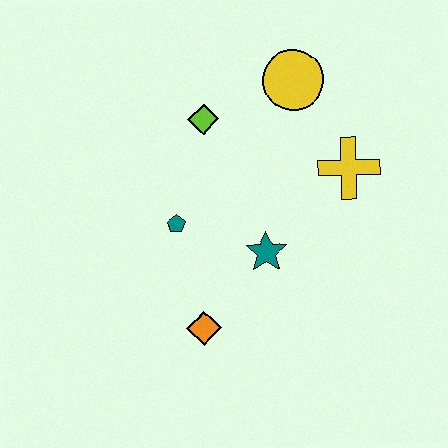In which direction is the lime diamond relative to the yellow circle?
The lime diamond is to the left of the yellow circle.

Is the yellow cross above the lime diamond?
No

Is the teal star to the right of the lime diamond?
Yes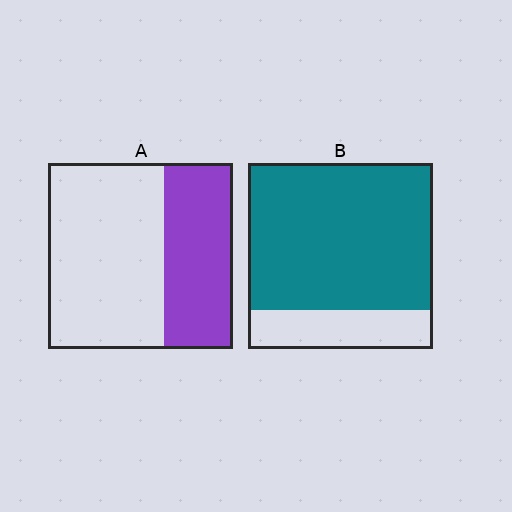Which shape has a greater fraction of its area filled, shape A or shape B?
Shape B.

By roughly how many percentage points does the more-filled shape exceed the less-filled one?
By roughly 40 percentage points (B over A).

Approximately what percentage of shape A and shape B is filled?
A is approximately 35% and B is approximately 80%.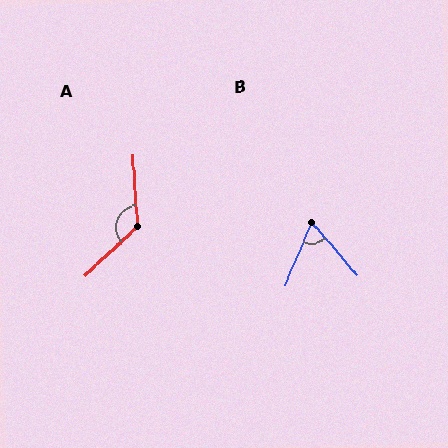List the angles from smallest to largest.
B (63°), A (129°).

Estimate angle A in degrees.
Approximately 129 degrees.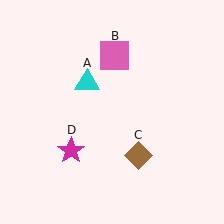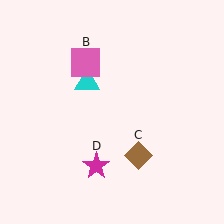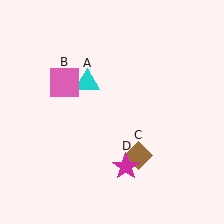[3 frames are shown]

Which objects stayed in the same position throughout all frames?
Cyan triangle (object A) and brown diamond (object C) remained stationary.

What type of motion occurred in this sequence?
The pink square (object B), magenta star (object D) rotated counterclockwise around the center of the scene.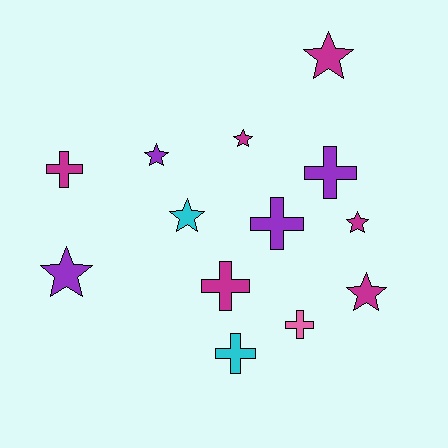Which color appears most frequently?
Magenta, with 6 objects.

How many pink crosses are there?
There is 1 pink cross.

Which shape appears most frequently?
Star, with 7 objects.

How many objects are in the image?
There are 13 objects.